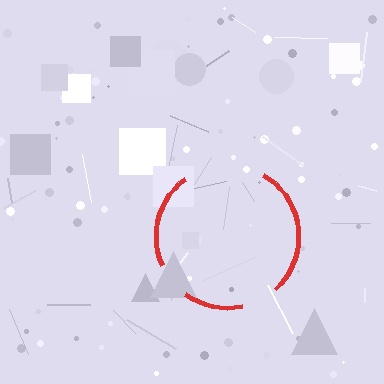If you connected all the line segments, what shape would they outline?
They would outline a circle.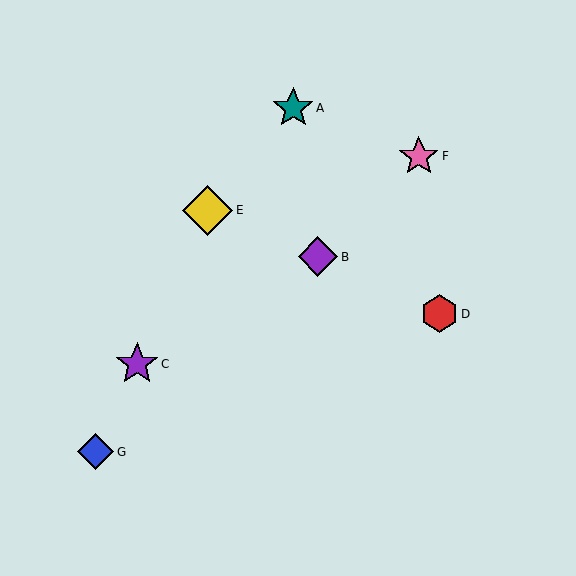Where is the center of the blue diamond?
The center of the blue diamond is at (96, 452).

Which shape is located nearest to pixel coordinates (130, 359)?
The purple star (labeled C) at (137, 364) is nearest to that location.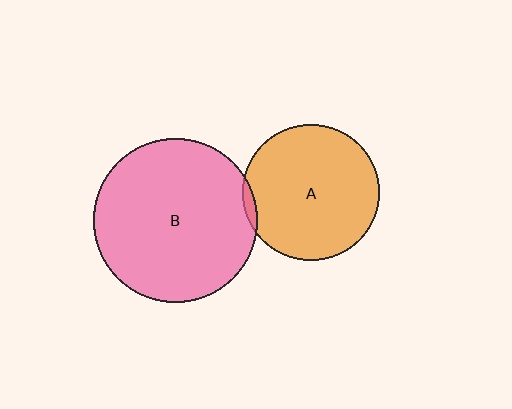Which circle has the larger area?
Circle B (pink).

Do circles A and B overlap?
Yes.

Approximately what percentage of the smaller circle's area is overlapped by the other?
Approximately 5%.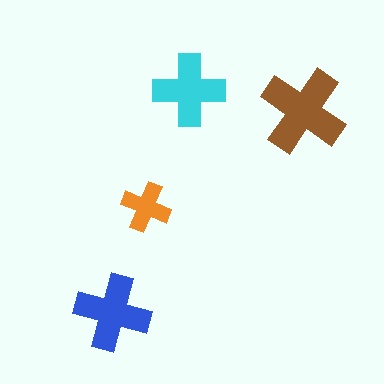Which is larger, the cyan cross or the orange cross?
The cyan one.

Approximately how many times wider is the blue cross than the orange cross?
About 1.5 times wider.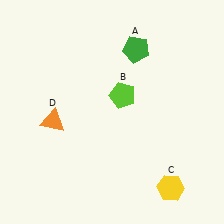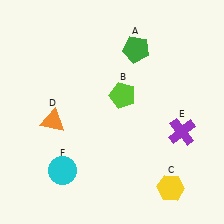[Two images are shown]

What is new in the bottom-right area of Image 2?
A purple cross (E) was added in the bottom-right area of Image 2.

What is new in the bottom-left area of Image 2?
A cyan circle (F) was added in the bottom-left area of Image 2.